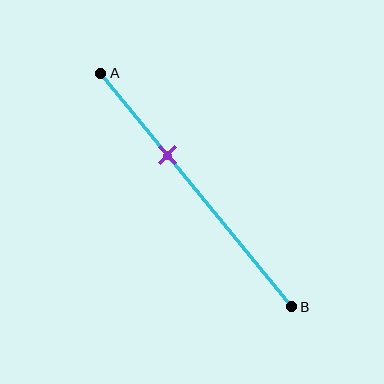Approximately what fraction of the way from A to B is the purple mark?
The purple mark is approximately 35% of the way from A to B.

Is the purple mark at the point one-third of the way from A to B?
Yes, the mark is approximately at the one-third point.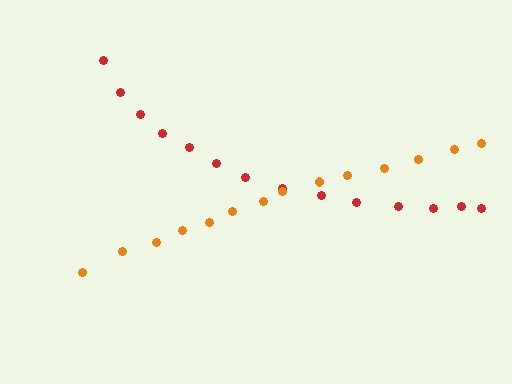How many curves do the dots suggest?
There are 2 distinct paths.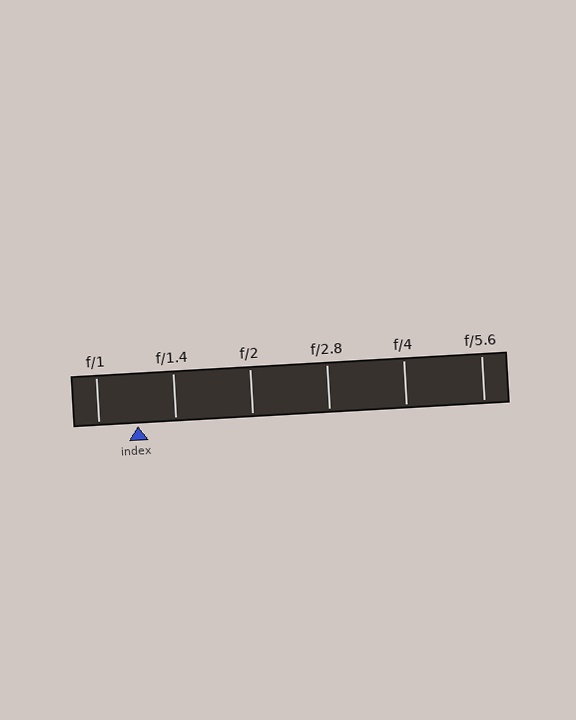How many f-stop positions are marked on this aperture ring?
There are 6 f-stop positions marked.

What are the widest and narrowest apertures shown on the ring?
The widest aperture shown is f/1 and the narrowest is f/5.6.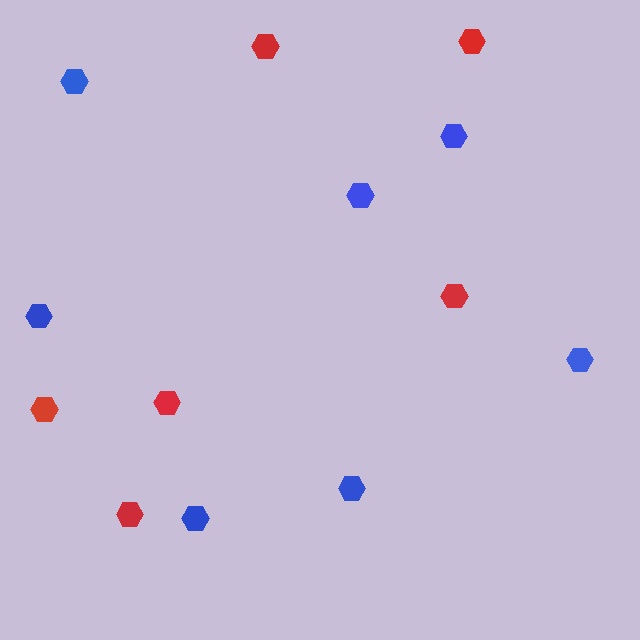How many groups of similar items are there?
There are 2 groups: one group of red hexagons (6) and one group of blue hexagons (7).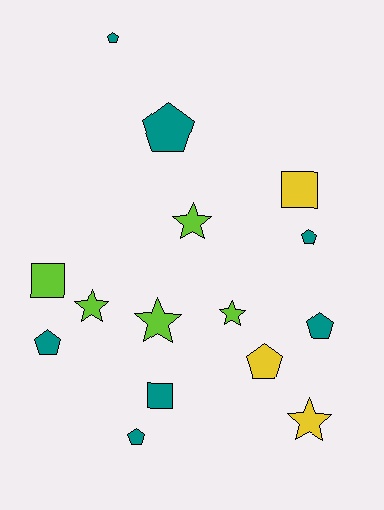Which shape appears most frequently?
Pentagon, with 7 objects.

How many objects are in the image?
There are 15 objects.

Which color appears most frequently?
Teal, with 7 objects.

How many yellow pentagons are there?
There is 1 yellow pentagon.